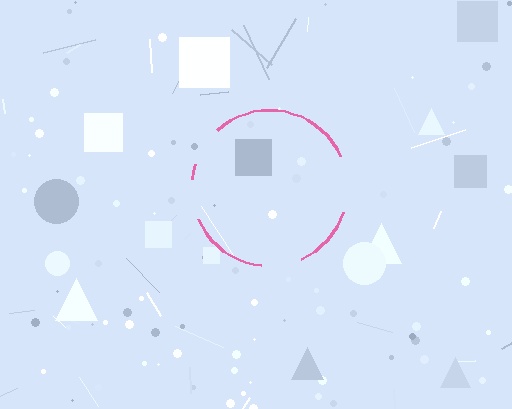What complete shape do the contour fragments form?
The contour fragments form a circle.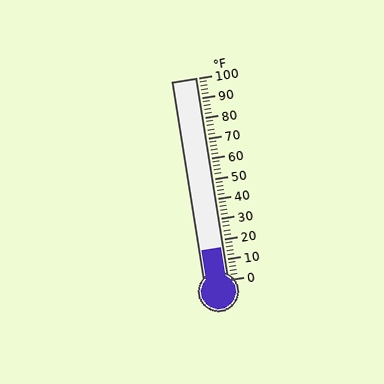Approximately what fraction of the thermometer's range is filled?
The thermometer is filled to approximately 15% of its range.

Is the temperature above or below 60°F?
The temperature is below 60°F.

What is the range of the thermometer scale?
The thermometer scale ranges from 0°F to 100°F.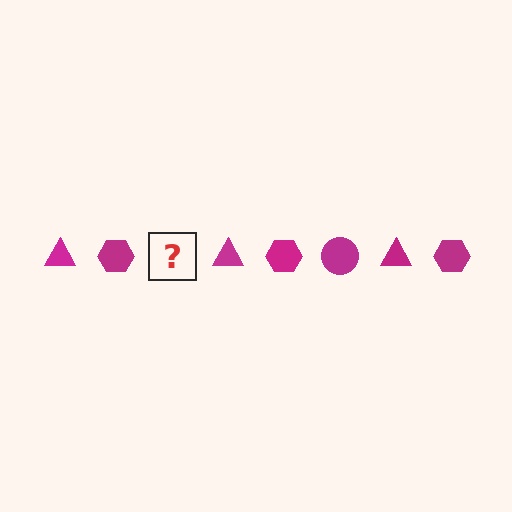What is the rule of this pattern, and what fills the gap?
The rule is that the pattern cycles through triangle, hexagon, circle shapes in magenta. The gap should be filled with a magenta circle.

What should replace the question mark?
The question mark should be replaced with a magenta circle.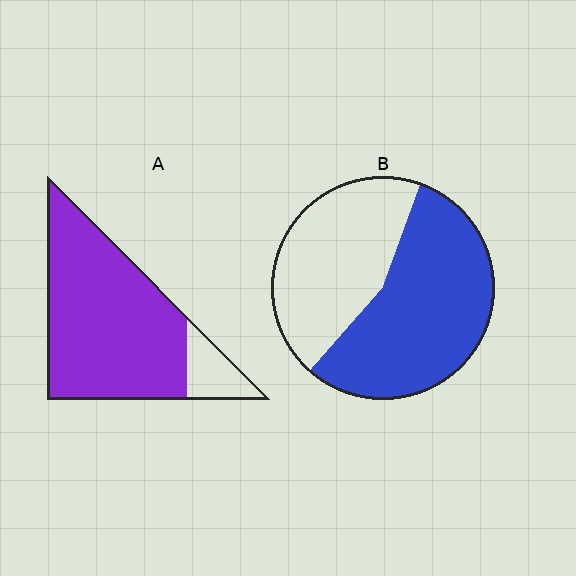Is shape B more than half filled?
Yes.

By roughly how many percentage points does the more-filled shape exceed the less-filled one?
By roughly 30 percentage points (A over B).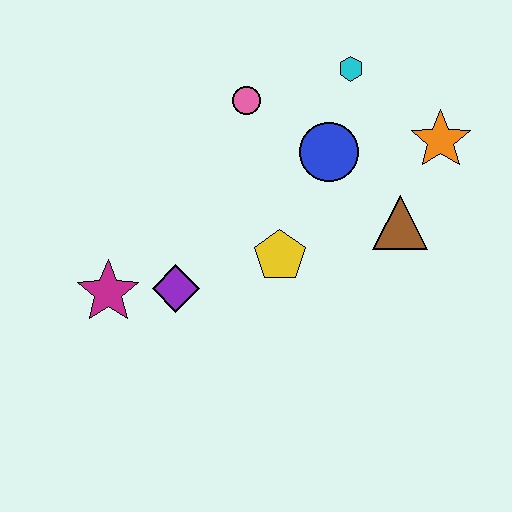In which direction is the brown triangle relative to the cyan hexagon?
The brown triangle is below the cyan hexagon.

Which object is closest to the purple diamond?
The magenta star is closest to the purple diamond.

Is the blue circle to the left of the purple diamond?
No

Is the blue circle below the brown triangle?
No